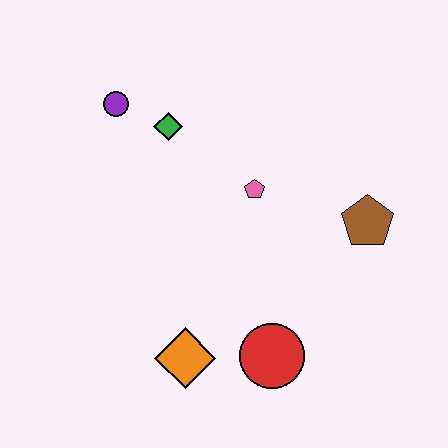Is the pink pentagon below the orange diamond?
No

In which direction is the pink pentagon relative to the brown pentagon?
The pink pentagon is to the left of the brown pentagon.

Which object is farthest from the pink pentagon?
The orange diamond is farthest from the pink pentagon.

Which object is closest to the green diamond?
The purple circle is closest to the green diamond.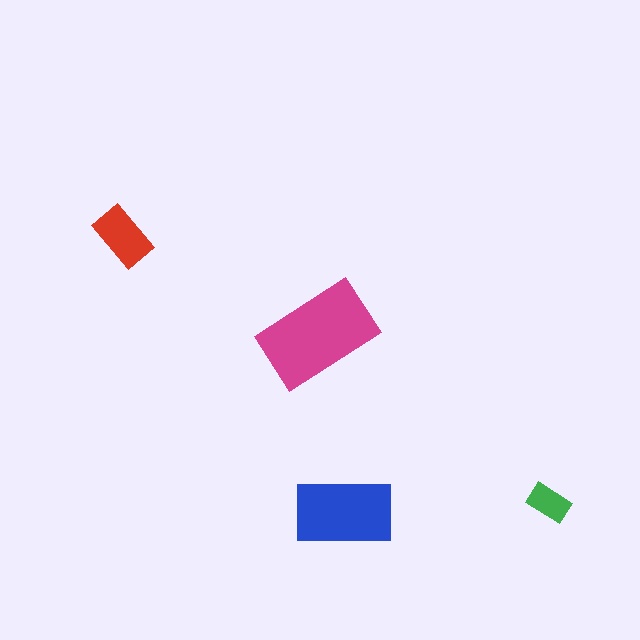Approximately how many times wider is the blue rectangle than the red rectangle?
About 1.5 times wider.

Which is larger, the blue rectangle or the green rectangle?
The blue one.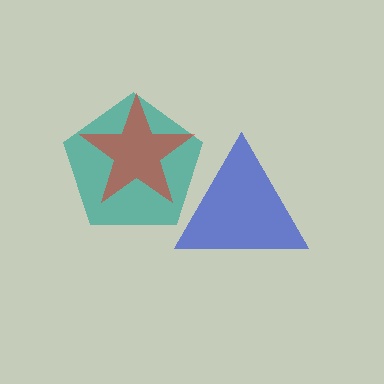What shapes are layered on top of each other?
The layered shapes are: a teal pentagon, a red star, a blue triangle.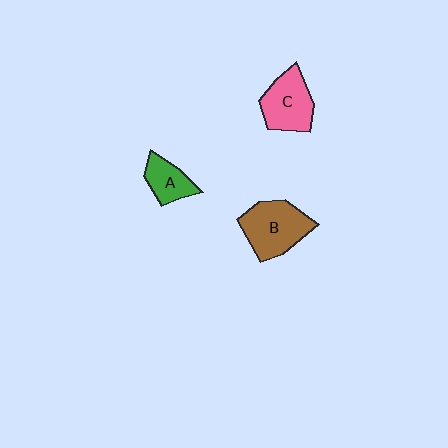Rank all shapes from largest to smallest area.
From largest to smallest: B (brown), C (pink), A (green).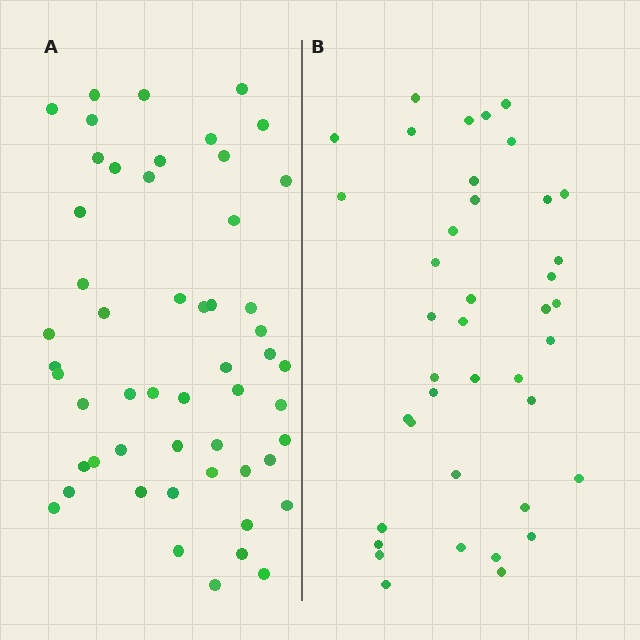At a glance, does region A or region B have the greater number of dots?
Region A (the left region) has more dots.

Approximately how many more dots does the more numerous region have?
Region A has approximately 15 more dots than region B.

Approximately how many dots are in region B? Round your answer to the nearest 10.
About 40 dots.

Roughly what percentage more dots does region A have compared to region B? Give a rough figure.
About 30% more.